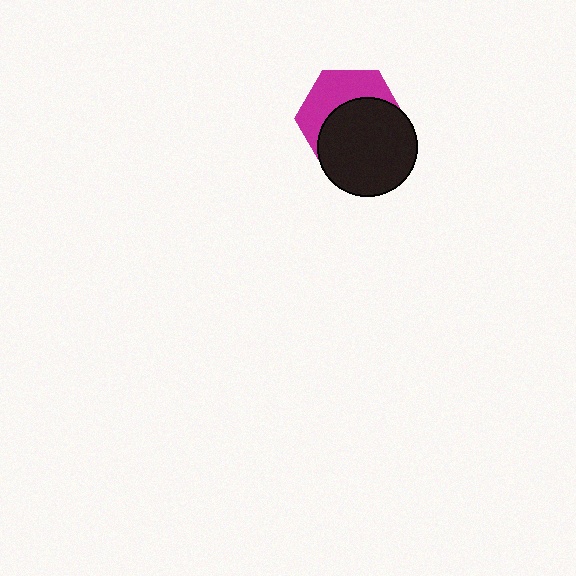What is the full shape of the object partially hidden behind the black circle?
The partially hidden object is a magenta hexagon.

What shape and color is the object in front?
The object in front is a black circle.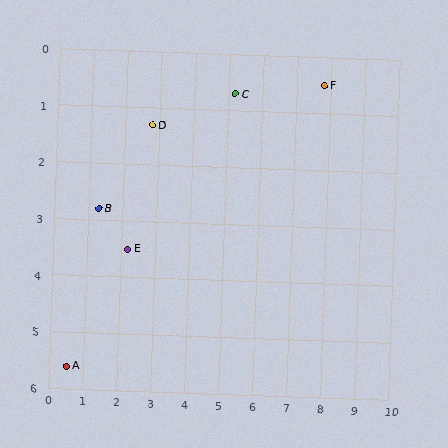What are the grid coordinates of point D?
Point D is at approximately (2.8, 1.3).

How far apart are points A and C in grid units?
Points A and C are about 6.8 grid units apart.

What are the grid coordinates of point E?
Point E is at approximately (2.2, 3.5).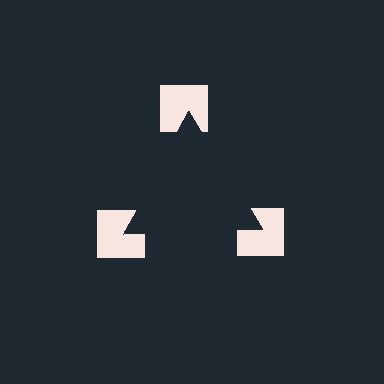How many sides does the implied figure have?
3 sides.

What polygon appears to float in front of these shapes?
An illusory triangle — its edges are inferred from the aligned wedge cuts in the notched squares, not physically drawn.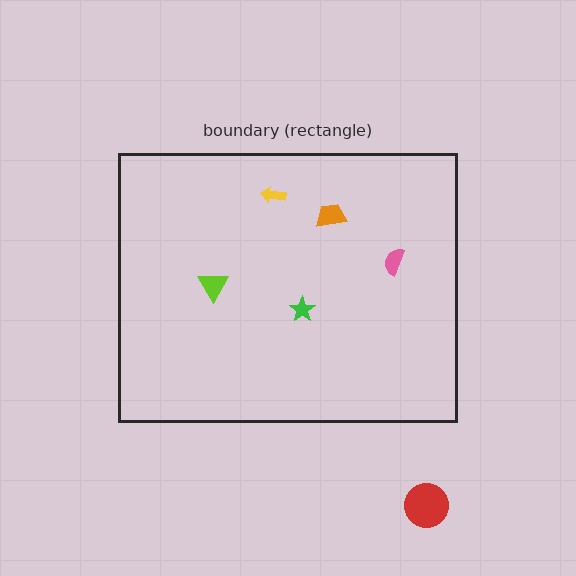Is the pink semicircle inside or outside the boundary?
Inside.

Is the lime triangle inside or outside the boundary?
Inside.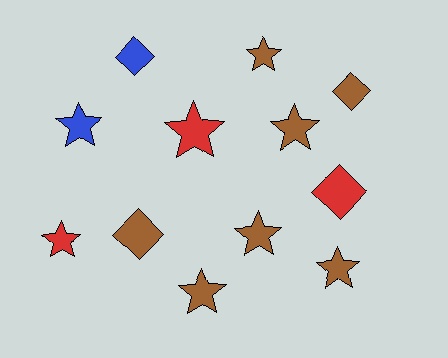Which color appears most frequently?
Brown, with 7 objects.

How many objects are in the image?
There are 12 objects.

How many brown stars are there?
There are 5 brown stars.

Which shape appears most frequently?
Star, with 8 objects.